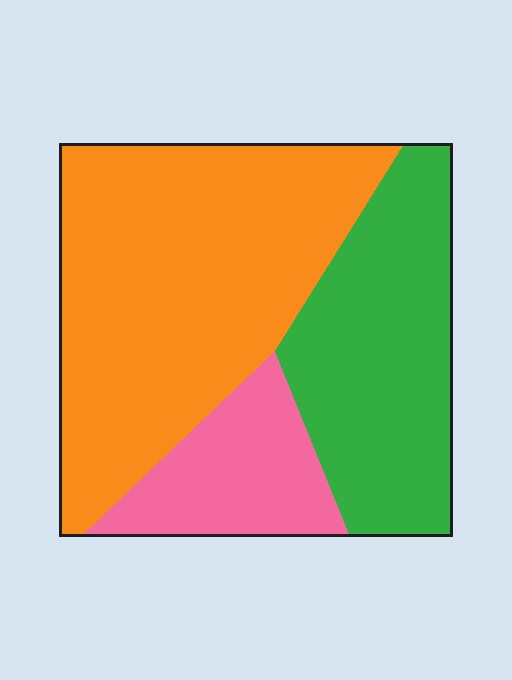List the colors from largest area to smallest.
From largest to smallest: orange, green, pink.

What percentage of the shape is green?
Green takes up about one third (1/3) of the shape.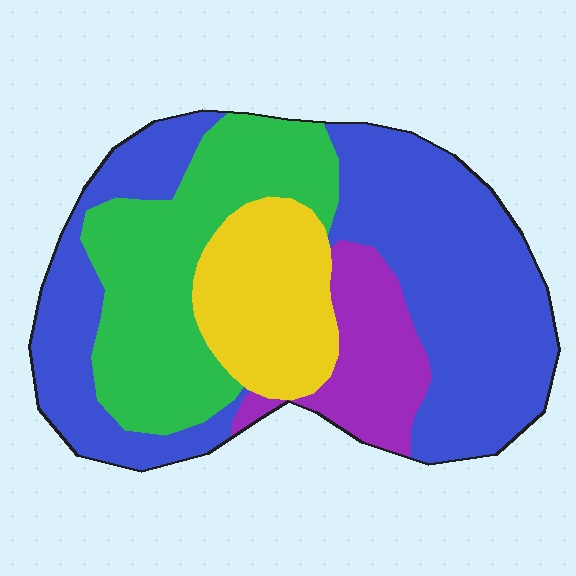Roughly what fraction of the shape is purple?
Purple covers 12% of the shape.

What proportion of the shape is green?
Green covers 26% of the shape.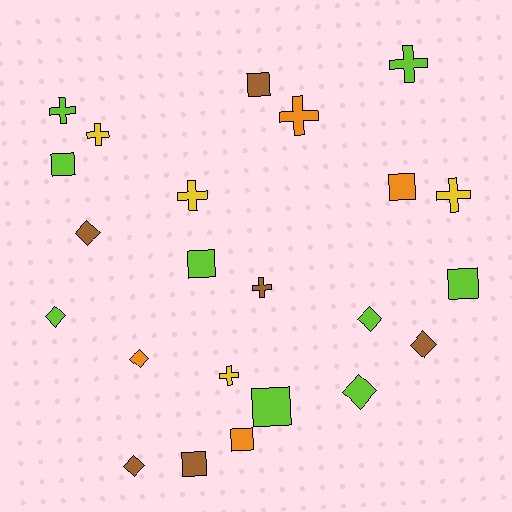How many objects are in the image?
There are 23 objects.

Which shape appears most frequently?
Square, with 8 objects.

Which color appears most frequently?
Lime, with 9 objects.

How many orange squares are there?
There are 2 orange squares.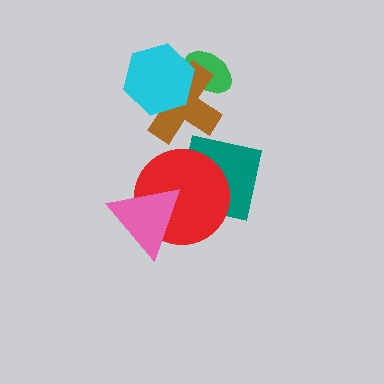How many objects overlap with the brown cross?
2 objects overlap with the brown cross.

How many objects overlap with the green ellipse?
2 objects overlap with the green ellipse.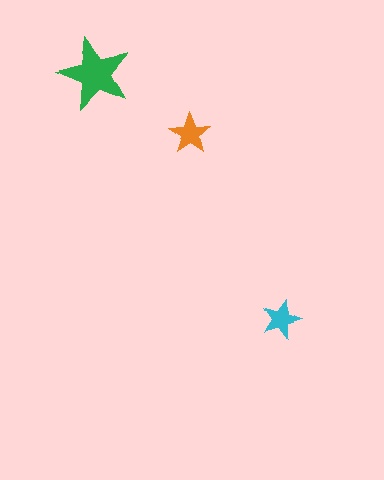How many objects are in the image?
There are 3 objects in the image.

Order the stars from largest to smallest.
the green one, the orange one, the cyan one.